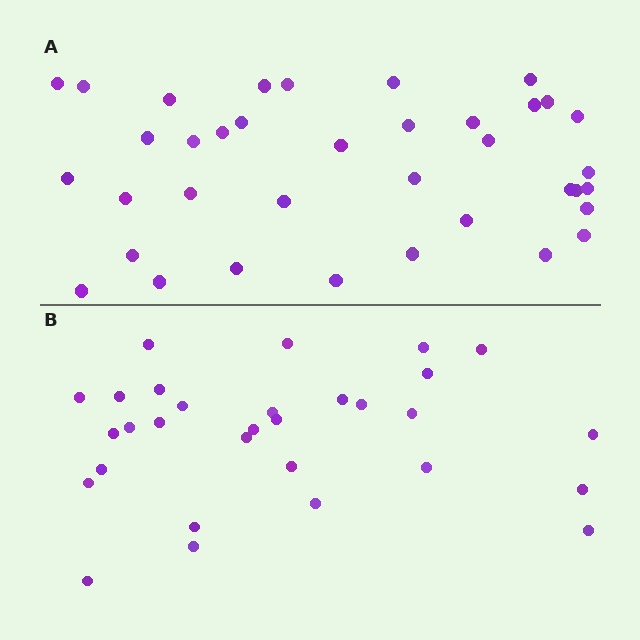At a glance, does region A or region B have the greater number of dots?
Region A (the top region) has more dots.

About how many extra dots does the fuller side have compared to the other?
Region A has roughly 8 or so more dots than region B.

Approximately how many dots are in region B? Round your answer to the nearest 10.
About 30 dots.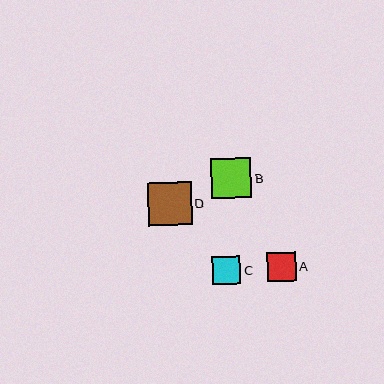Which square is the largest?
Square D is the largest with a size of approximately 43 pixels.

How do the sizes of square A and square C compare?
Square A and square C are approximately the same size.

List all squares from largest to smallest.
From largest to smallest: D, B, A, C.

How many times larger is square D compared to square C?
Square D is approximately 1.5 times the size of square C.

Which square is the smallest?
Square C is the smallest with a size of approximately 28 pixels.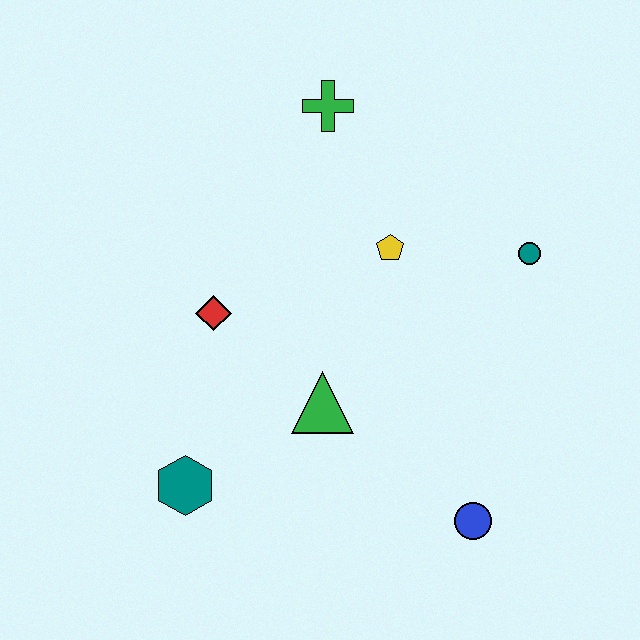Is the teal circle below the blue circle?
No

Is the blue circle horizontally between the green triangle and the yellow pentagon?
No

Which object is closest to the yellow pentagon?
The teal circle is closest to the yellow pentagon.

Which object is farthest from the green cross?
The blue circle is farthest from the green cross.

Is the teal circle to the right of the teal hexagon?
Yes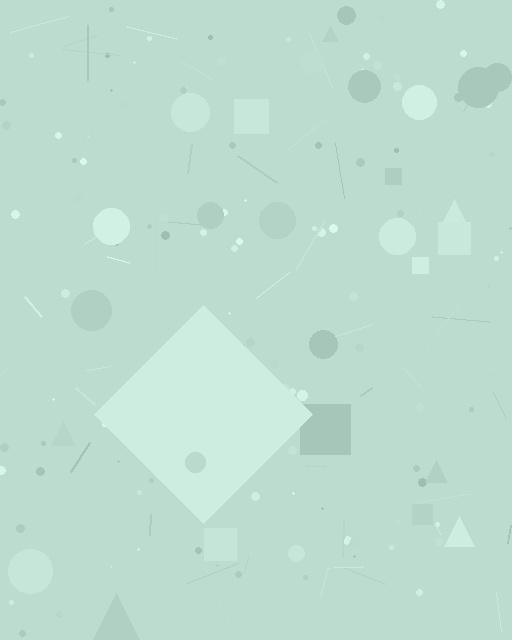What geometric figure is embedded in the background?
A diamond is embedded in the background.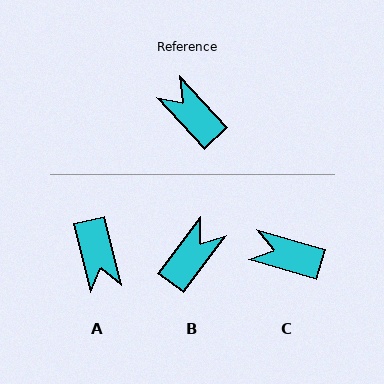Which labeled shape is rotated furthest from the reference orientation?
A, about 151 degrees away.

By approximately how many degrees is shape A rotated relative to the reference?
Approximately 151 degrees counter-clockwise.